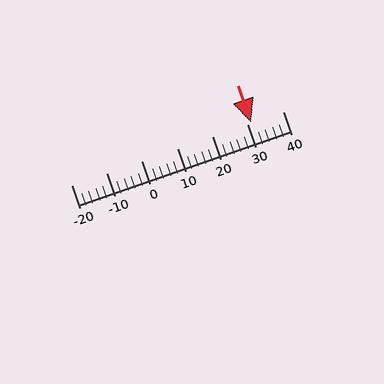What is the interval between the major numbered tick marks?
The major tick marks are spaced 10 units apart.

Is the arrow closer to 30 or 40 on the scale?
The arrow is closer to 30.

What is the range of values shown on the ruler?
The ruler shows values from -20 to 40.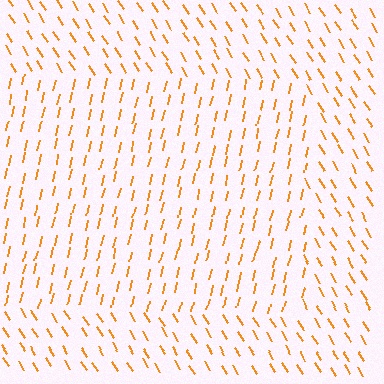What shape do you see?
I see a rectangle.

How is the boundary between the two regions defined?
The boundary is defined purely by a change in line orientation (approximately 45 degrees difference). All lines are the same color and thickness.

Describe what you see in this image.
The image is filled with small orange line segments. A rectangle region in the image has lines oriented differently from the surrounding lines, creating a visible texture boundary.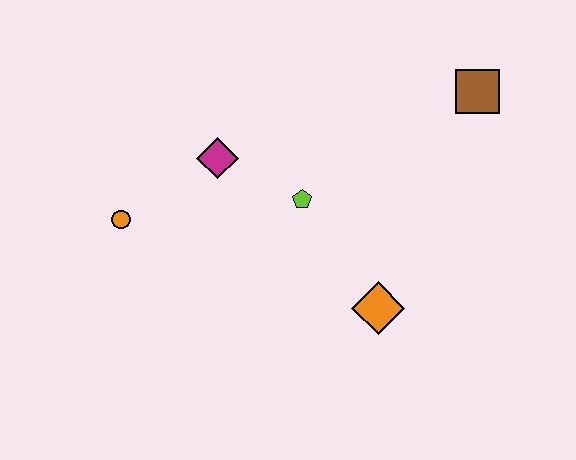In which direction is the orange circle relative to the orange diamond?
The orange circle is to the left of the orange diamond.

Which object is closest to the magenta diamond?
The lime pentagon is closest to the magenta diamond.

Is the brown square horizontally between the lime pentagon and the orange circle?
No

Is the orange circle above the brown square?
No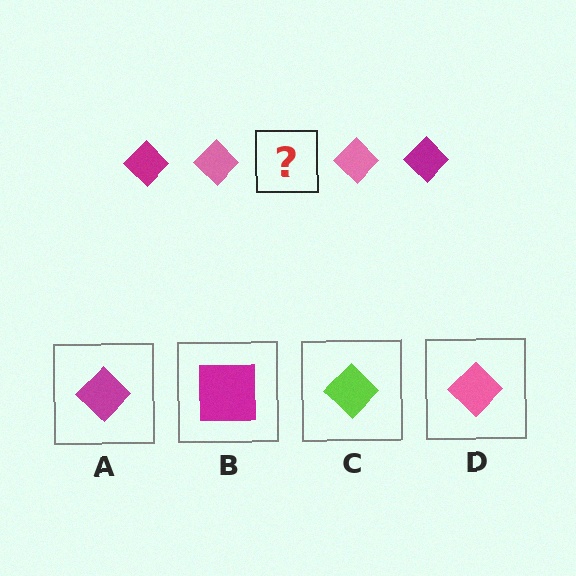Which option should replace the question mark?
Option A.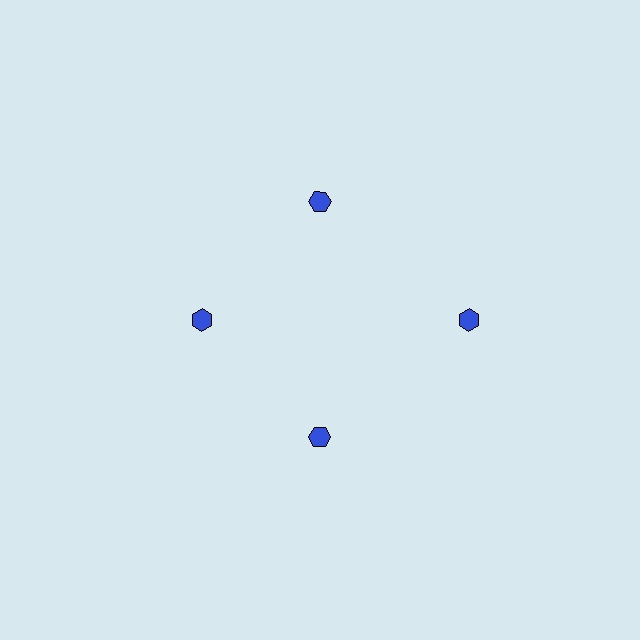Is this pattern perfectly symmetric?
No. The 4 blue hexagons are arranged in a ring, but one element near the 3 o'clock position is pushed outward from the center, breaking the 4-fold rotational symmetry.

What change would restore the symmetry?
The symmetry would be restored by moving it inward, back onto the ring so that all 4 hexagons sit at equal angles and equal distance from the center.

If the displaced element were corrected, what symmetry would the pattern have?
It would have 4-fold rotational symmetry — the pattern would map onto itself every 90 degrees.